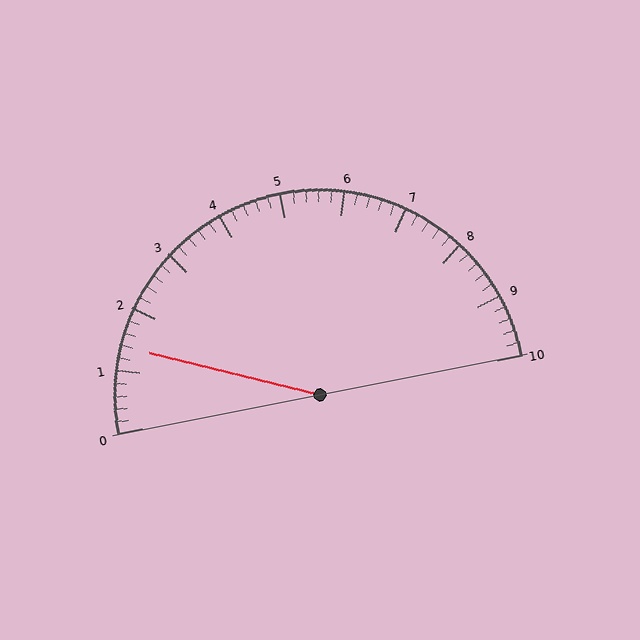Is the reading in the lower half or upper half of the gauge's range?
The reading is in the lower half of the range (0 to 10).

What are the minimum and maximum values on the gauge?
The gauge ranges from 0 to 10.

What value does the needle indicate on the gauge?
The needle indicates approximately 1.4.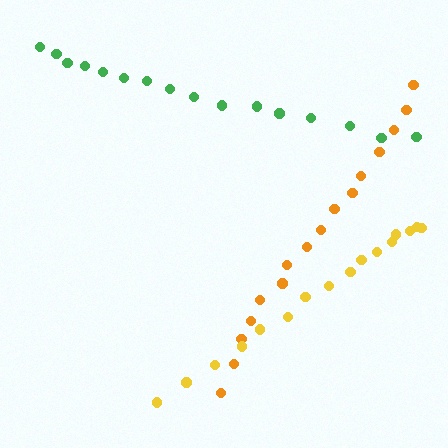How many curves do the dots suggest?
There are 3 distinct paths.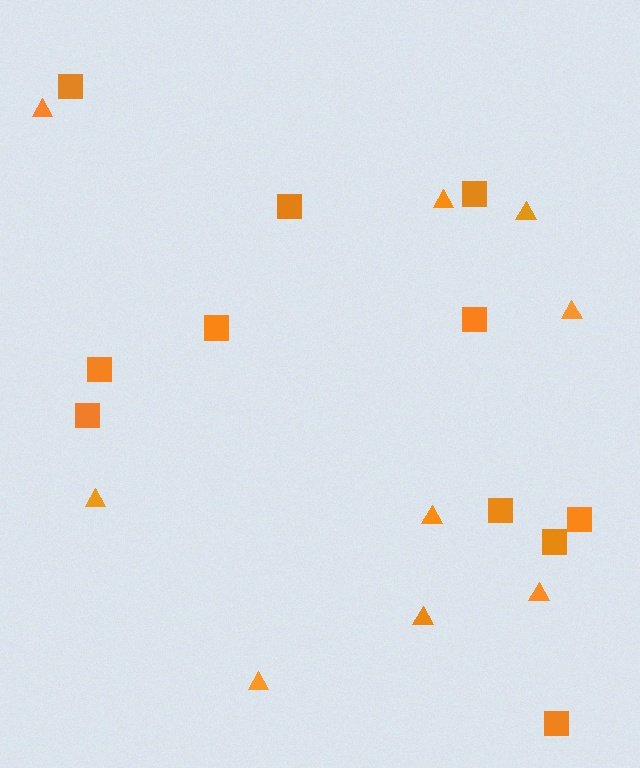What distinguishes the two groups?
There are 2 groups: one group of triangles (9) and one group of squares (11).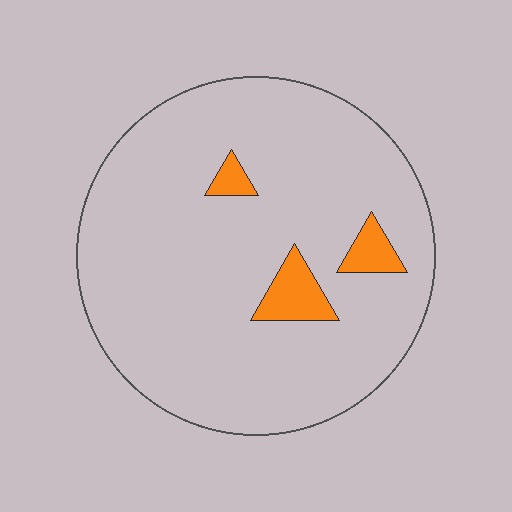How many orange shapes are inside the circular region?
3.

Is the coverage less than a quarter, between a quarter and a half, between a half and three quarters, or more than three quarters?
Less than a quarter.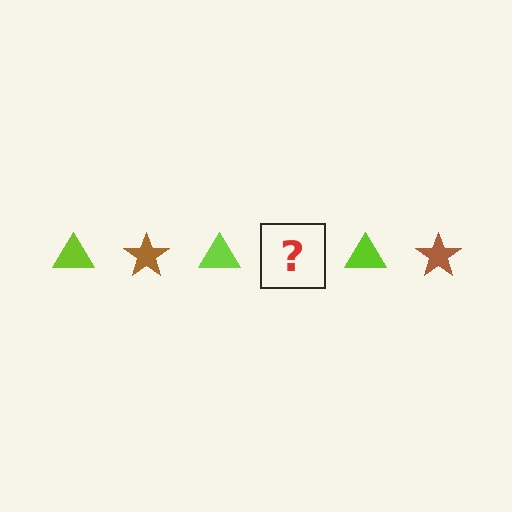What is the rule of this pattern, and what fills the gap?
The rule is that the pattern alternates between lime triangle and brown star. The gap should be filled with a brown star.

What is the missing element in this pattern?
The missing element is a brown star.